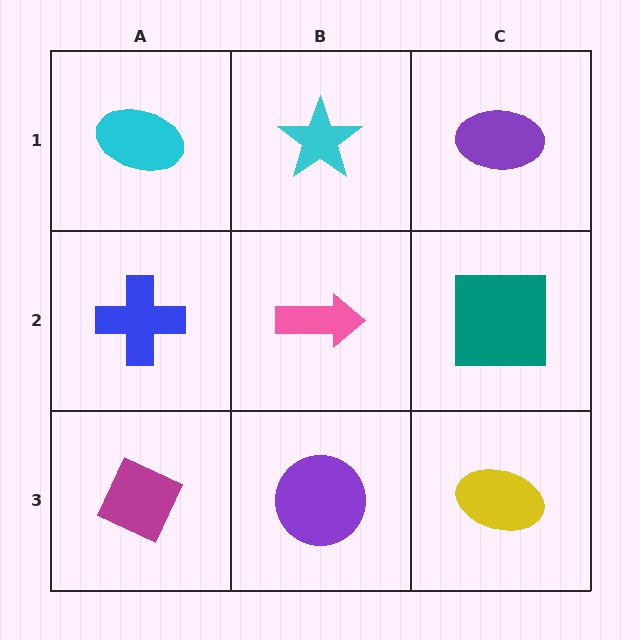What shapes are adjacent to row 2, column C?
A purple ellipse (row 1, column C), a yellow ellipse (row 3, column C), a pink arrow (row 2, column B).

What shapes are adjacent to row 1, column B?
A pink arrow (row 2, column B), a cyan ellipse (row 1, column A), a purple ellipse (row 1, column C).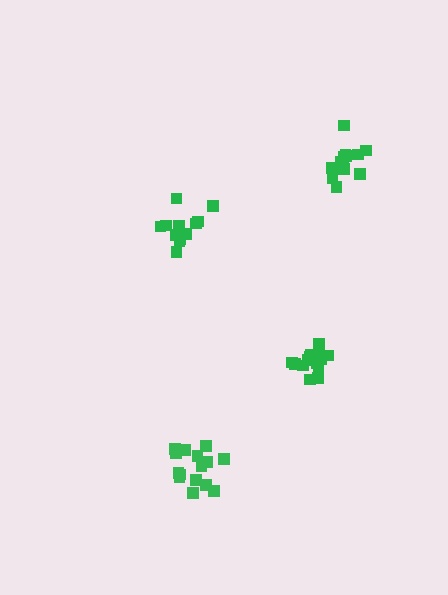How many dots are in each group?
Group 1: 12 dots, Group 2: 15 dots, Group 3: 13 dots, Group 4: 15 dots (55 total).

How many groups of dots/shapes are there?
There are 4 groups.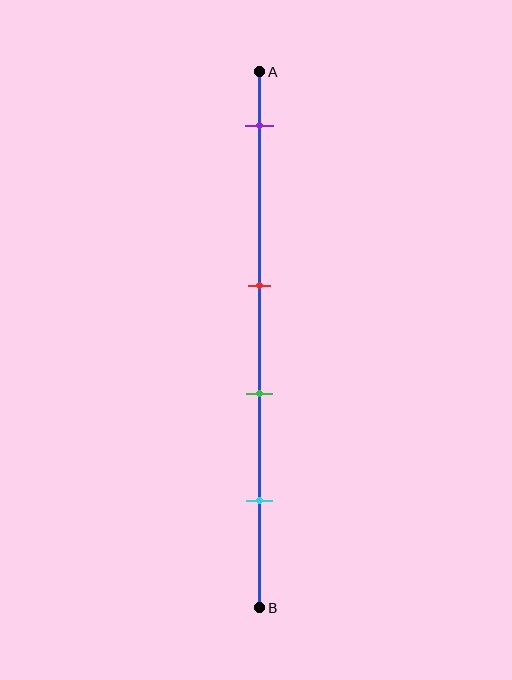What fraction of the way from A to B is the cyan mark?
The cyan mark is approximately 80% (0.8) of the way from A to B.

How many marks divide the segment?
There are 4 marks dividing the segment.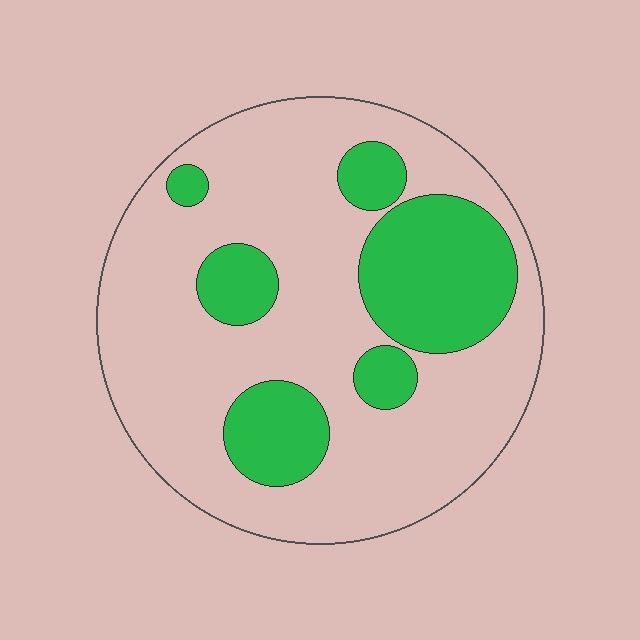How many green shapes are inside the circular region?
6.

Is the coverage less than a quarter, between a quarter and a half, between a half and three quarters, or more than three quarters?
Between a quarter and a half.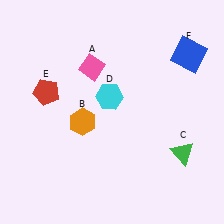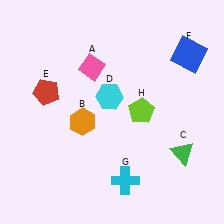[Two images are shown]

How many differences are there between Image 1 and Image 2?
There are 2 differences between the two images.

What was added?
A cyan cross (G), a lime pentagon (H) were added in Image 2.